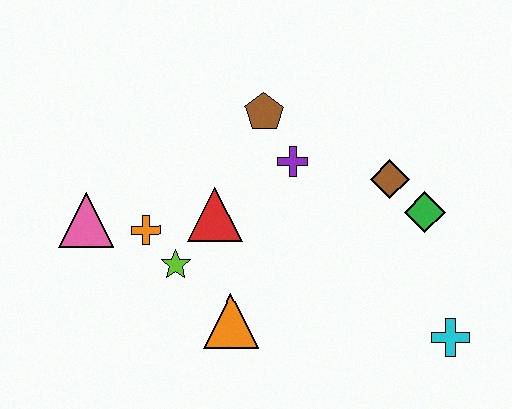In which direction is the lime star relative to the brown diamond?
The lime star is to the left of the brown diamond.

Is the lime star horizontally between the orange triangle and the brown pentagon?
No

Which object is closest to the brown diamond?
The green diamond is closest to the brown diamond.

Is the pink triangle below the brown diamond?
Yes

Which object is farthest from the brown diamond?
The pink triangle is farthest from the brown diamond.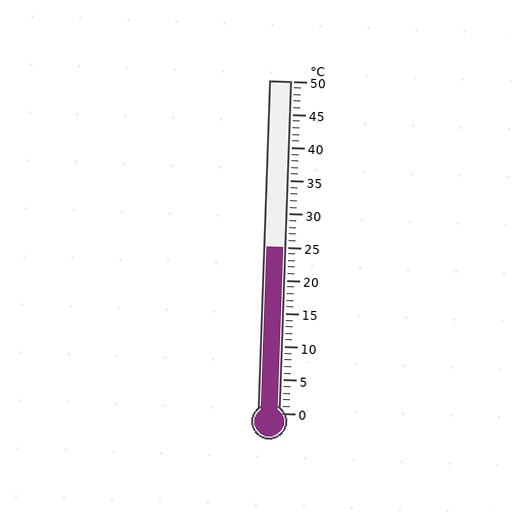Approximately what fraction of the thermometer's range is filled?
The thermometer is filled to approximately 50% of its range.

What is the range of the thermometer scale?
The thermometer scale ranges from 0°C to 50°C.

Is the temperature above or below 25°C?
The temperature is at 25°C.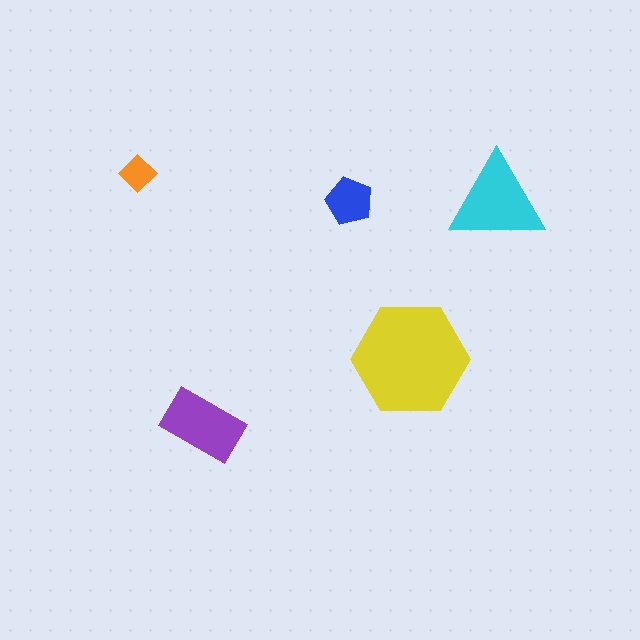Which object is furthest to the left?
The orange diamond is leftmost.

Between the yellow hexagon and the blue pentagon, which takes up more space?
The yellow hexagon.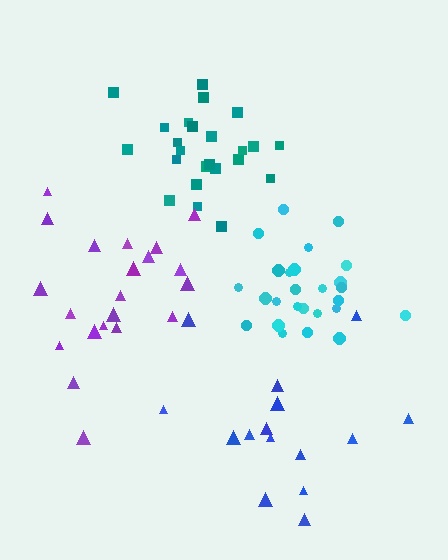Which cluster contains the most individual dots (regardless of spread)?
Cyan (26).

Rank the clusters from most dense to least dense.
cyan, teal, purple, blue.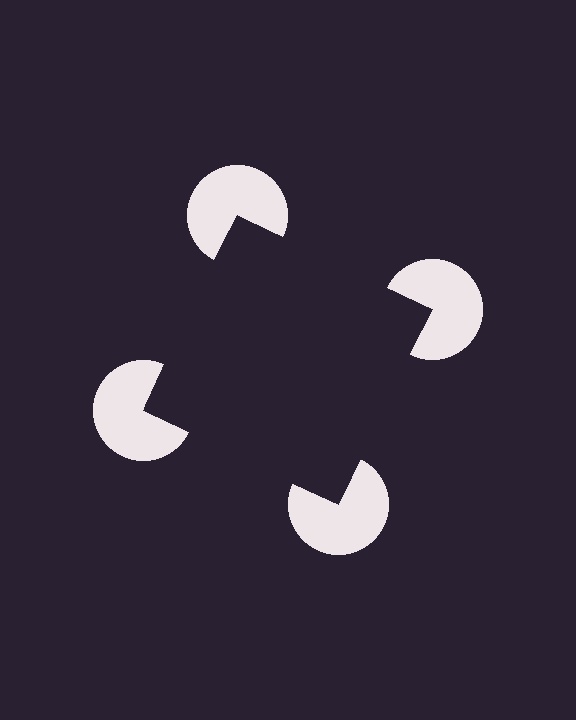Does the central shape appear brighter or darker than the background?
It typically appears slightly darker than the background, even though no actual brightness change is drawn.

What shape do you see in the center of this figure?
An illusory square — its edges are inferred from the aligned wedge cuts in the pac-man discs, not physically drawn.